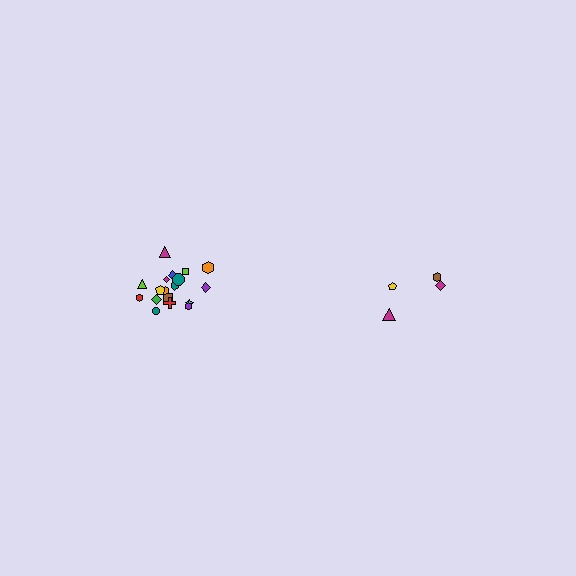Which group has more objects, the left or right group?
The left group.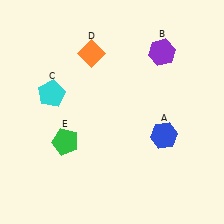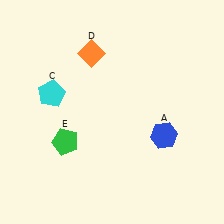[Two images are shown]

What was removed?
The purple hexagon (B) was removed in Image 2.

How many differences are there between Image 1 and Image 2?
There is 1 difference between the two images.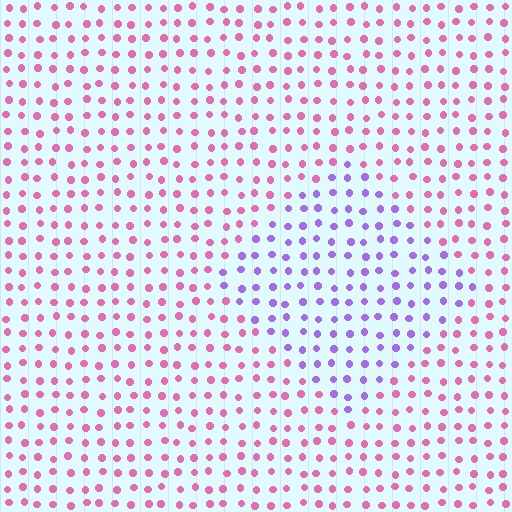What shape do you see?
I see a diamond.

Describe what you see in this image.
The image is filled with small pink elements in a uniform arrangement. A diamond-shaped region is visible where the elements are tinted to a slightly different hue, forming a subtle color boundary.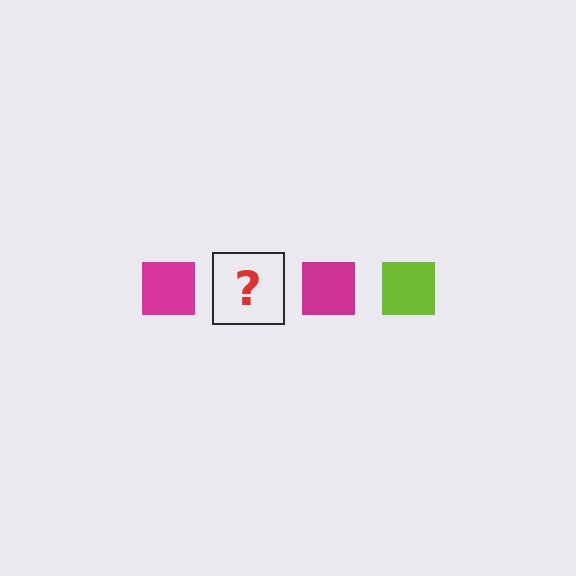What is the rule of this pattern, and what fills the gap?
The rule is that the pattern cycles through magenta, lime squares. The gap should be filled with a lime square.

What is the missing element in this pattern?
The missing element is a lime square.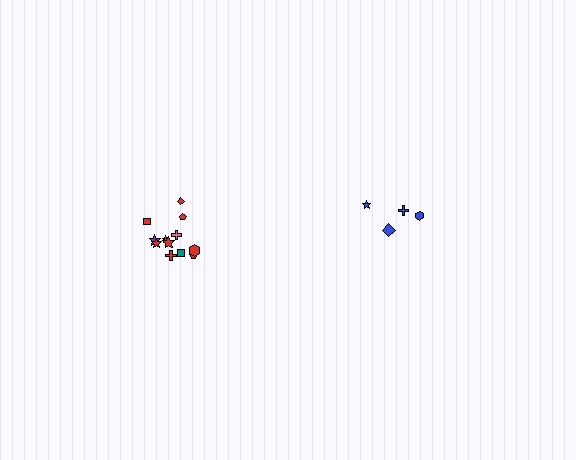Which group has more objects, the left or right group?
The left group.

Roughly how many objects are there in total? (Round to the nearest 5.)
Roughly 15 objects in total.